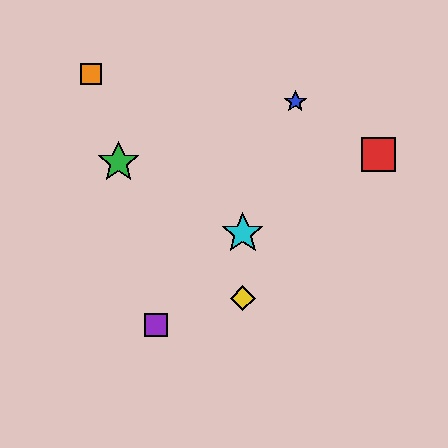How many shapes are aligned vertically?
2 shapes (the yellow diamond, the cyan star) are aligned vertically.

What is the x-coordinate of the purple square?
The purple square is at x≈156.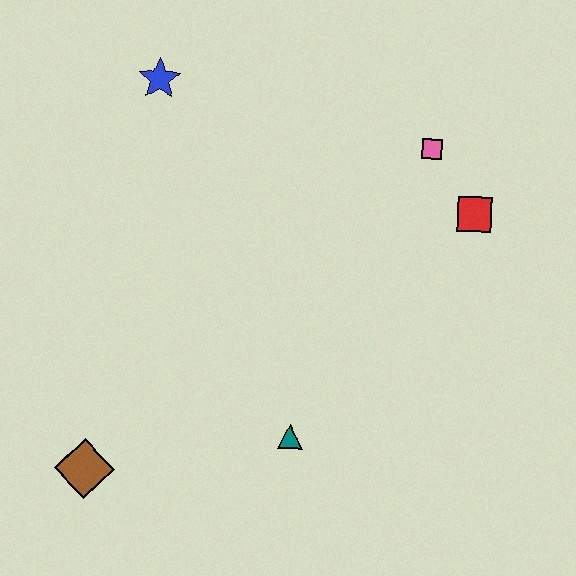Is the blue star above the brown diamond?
Yes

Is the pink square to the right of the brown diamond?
Yes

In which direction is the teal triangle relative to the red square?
The teal triangle is below the red square.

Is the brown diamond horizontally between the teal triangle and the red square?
No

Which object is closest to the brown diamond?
The teal triangle is closest to the brown diamond.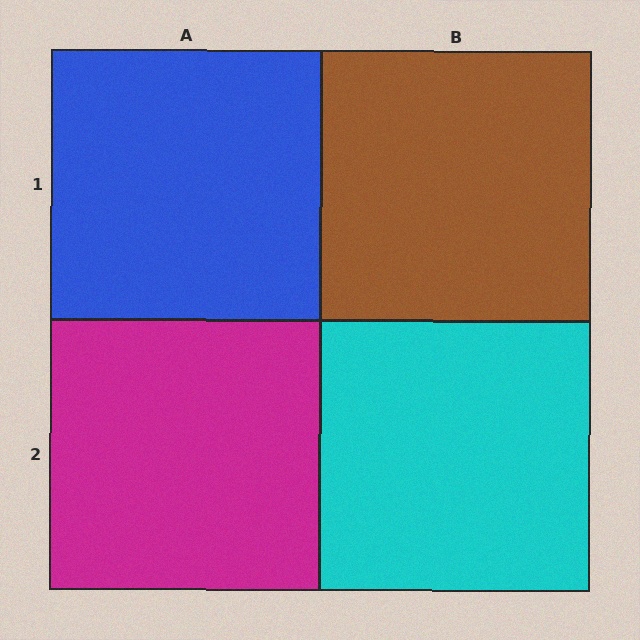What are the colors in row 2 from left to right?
Magenta, cyan.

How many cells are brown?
1 cell is brown.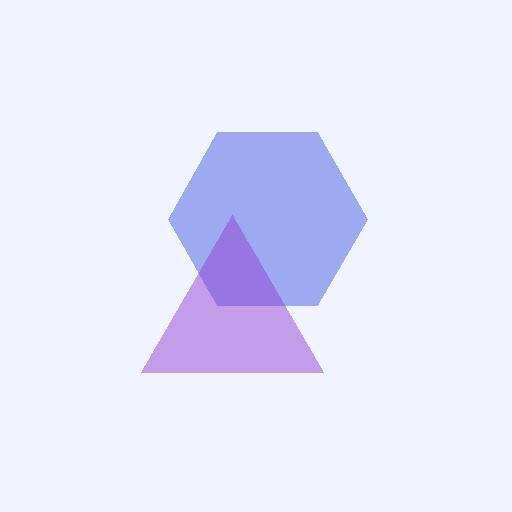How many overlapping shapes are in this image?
There are 2 overlapping shapes in the image.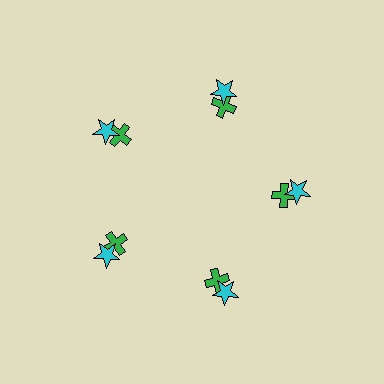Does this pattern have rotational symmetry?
Yes, this pattern has 5-fold rotational symmetry. It looks the same after rotating 72 degrees around the center.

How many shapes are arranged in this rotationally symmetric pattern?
There are 10 shapes, arranged in 5 groups of 2.